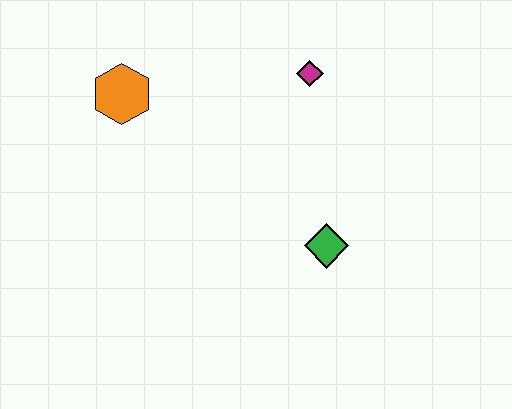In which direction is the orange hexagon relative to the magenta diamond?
The orange hexagon is to the left of the magenta diamond.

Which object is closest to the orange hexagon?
The magenta diamond is closest to the orange hexagon.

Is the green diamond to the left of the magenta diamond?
No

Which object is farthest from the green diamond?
The orange hexagon is farthest from the green diamond.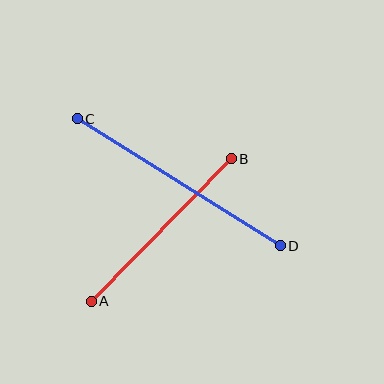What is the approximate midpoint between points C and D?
The midpoint is at approximately (179, 182) pixels.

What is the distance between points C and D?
The distance is approximately 240 pixels.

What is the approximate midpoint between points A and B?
The midpoint is at approximately (161, 230) pixels.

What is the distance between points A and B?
The distance is approximately 200 pixels.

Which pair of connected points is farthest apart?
Points C and D are farthest apart.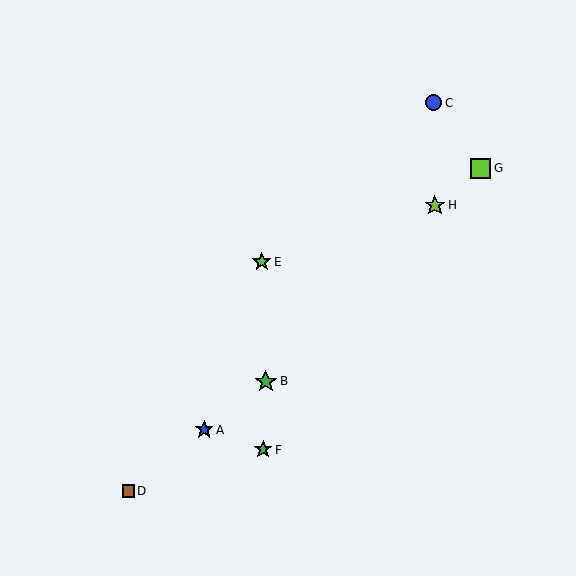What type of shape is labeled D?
Shape D is a brown square.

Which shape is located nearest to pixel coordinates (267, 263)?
The lime star (labeled E) at (262, 262) is nearest to that location.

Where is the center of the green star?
The center of the green star is at (266, 382).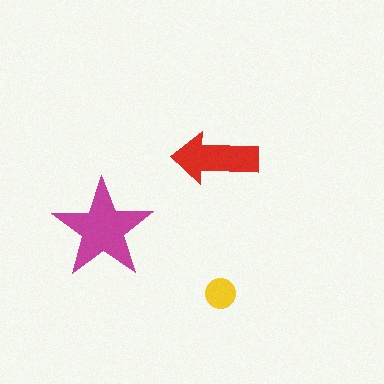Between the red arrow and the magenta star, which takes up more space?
The magenta star.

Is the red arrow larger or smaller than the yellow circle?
Larger.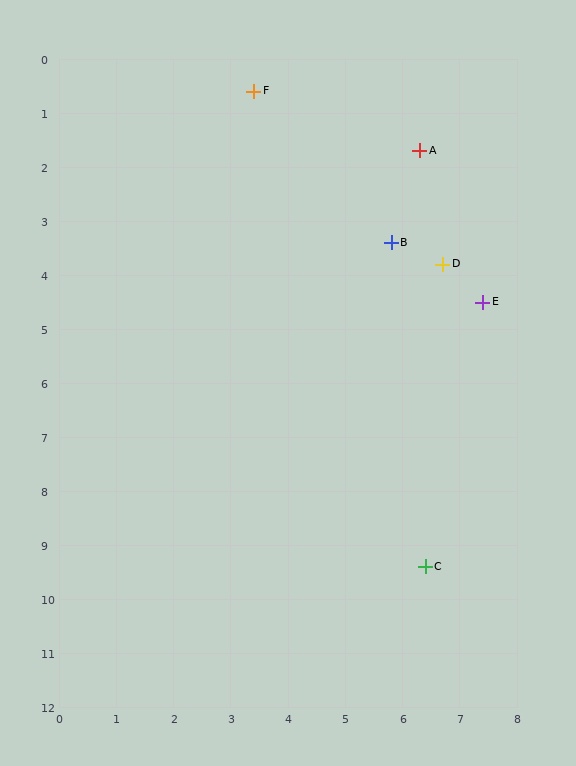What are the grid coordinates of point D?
Point D is at approximately (6.7, 3.8).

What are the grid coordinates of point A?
Point A is at approximately (6.3, 1.7).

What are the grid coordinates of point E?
Point E is at approximately (7.4, 4.5).